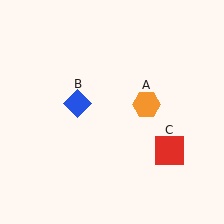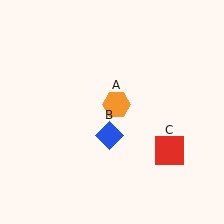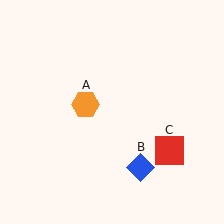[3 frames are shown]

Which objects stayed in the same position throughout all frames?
Red square (object C) remained stationary.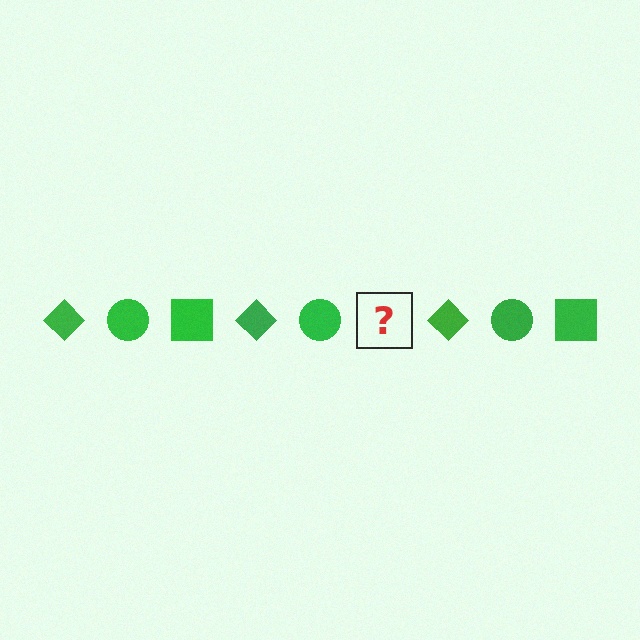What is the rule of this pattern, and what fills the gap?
The rule is that the pattern cycles through diamond, circle, square shapes in green. The gap should be filled with a green square.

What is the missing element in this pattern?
The missing element is a green square.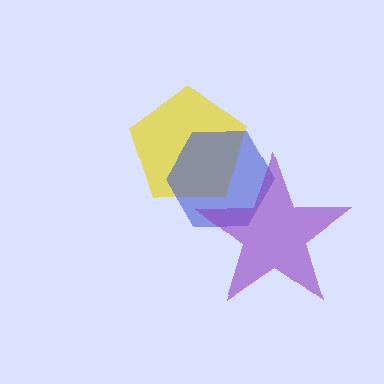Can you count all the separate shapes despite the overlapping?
Yes, there are 3 separate shapes.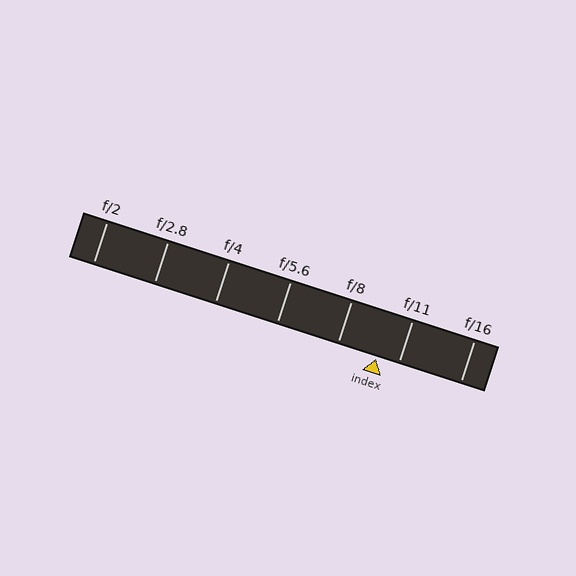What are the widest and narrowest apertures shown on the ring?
The widest aperture shown is f/2 and the narrowest is f/16.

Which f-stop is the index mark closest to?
The index mark is closest to f/11.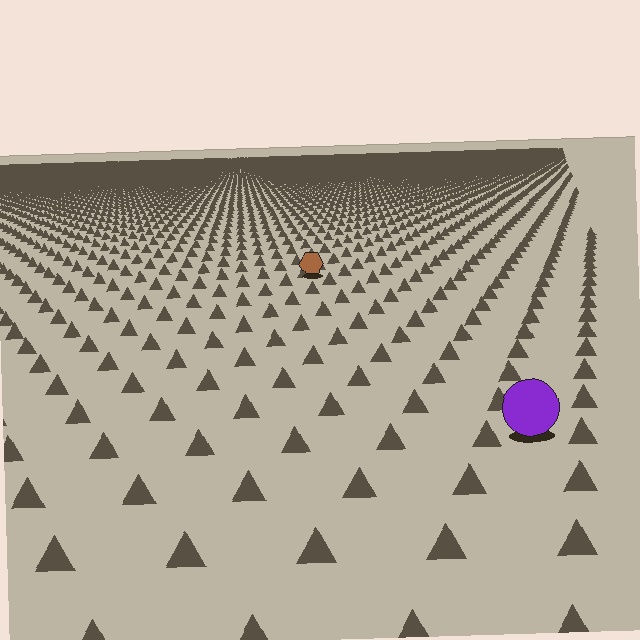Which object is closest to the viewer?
The purple circle is closest. The texture marks near it are larger and more spread out.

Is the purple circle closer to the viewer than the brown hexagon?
Yes. The purple circle is closer — you can tell from the texture gradient: the ground texture is coarser near it.